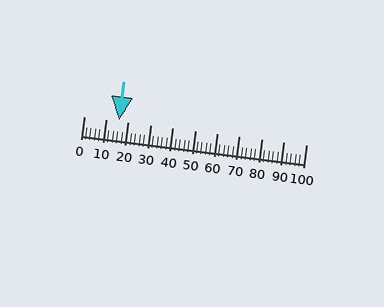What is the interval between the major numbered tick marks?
The major tick marks are spaced 10 units apart.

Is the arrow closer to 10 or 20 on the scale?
The arrow is closer to 20.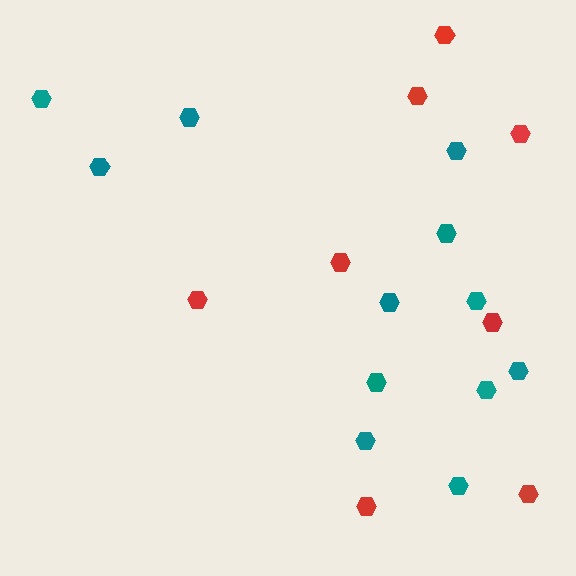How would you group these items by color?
There are 2 groups: one group of red hexagons (8) and one group of teal hexagons (12).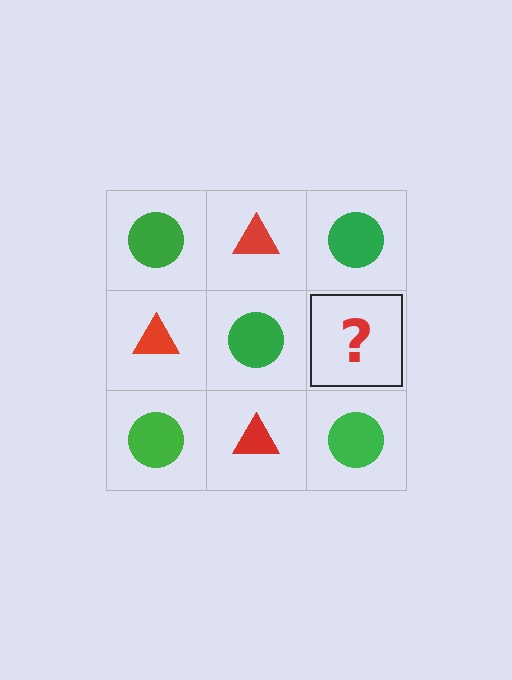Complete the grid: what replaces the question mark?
The question mark should be replaced with a red triangle.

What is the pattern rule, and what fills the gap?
The rule is that it alternates green circle and red triangle in a checkerboard pattern. The gap should be filled with a red triangle.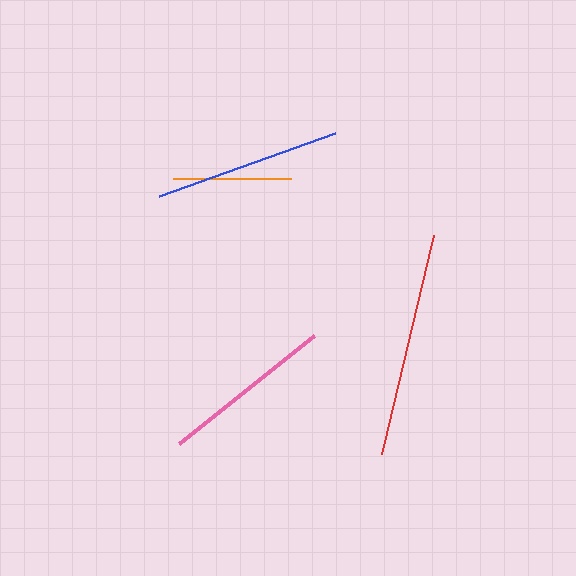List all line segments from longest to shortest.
From longest to shortest: red, blue, pink, orange.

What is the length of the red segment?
The red segment is approximately 225 pixels long.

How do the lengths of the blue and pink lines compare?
The blue and pink lines are approximately the same length.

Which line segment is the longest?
The red line is the longest at approximately 225 pixels.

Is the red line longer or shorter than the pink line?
The red line is longer than the pink line.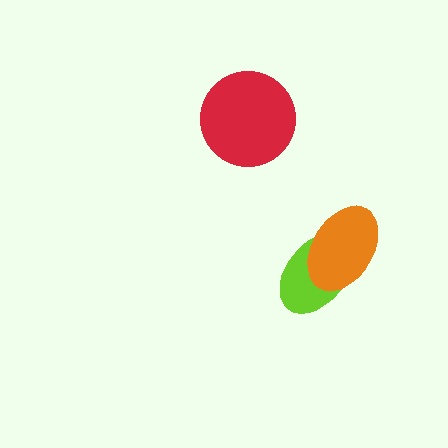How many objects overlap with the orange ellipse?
1 object overlaps with the orange ellipse.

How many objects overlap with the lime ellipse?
1 object overlaps with the lime ellipse.